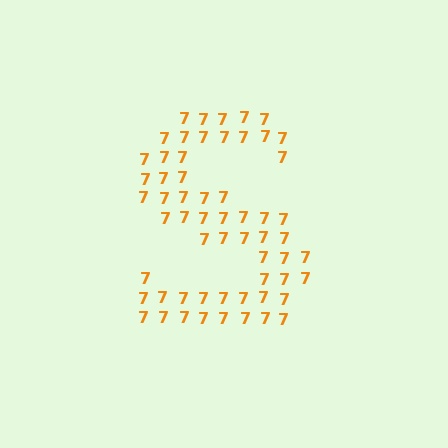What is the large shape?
The large shape is the letter S.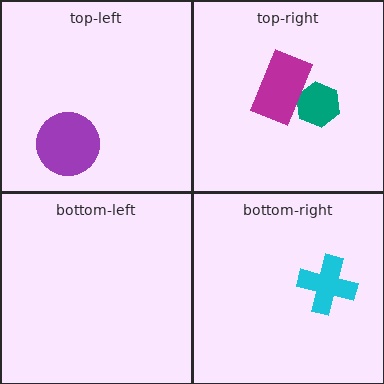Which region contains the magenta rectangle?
The top-right region.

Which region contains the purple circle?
The top-left region.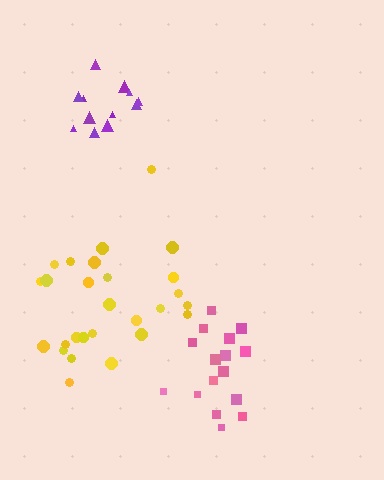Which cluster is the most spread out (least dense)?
Pink.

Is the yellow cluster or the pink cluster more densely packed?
Yellow.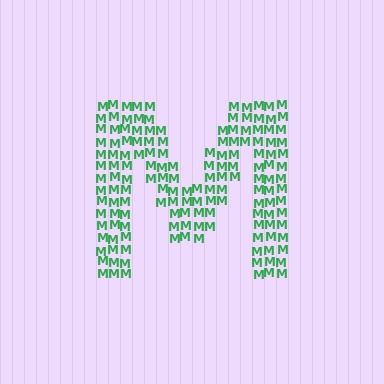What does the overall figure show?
The overall figure shows the letter M.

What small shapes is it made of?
It is made of small letter M's.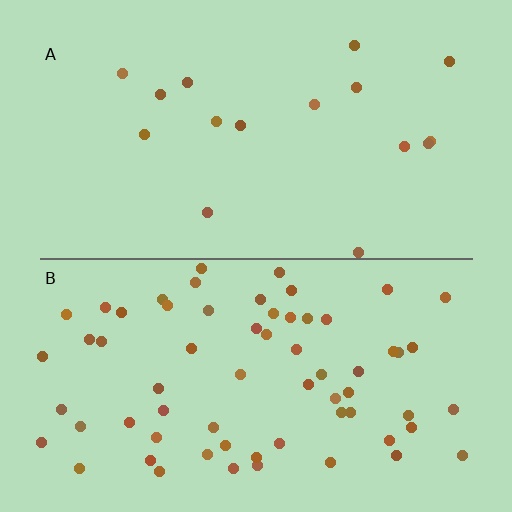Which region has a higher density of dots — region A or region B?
B (the bottom).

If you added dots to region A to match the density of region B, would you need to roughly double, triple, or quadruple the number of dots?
Approximately quadruple.